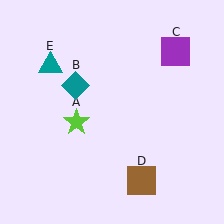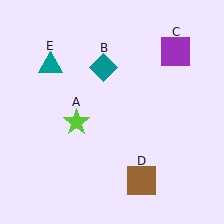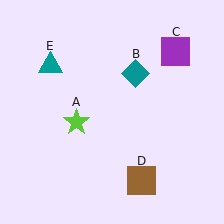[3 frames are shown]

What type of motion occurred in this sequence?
The teal diamond (object B) rotated clockwise around the center of the scene.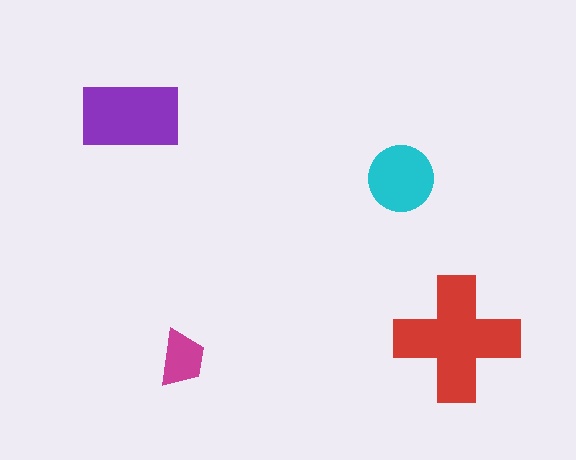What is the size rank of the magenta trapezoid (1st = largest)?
4th.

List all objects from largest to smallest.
The red cross, the purple rectangle, the cyan circle, the magenta trapezoid.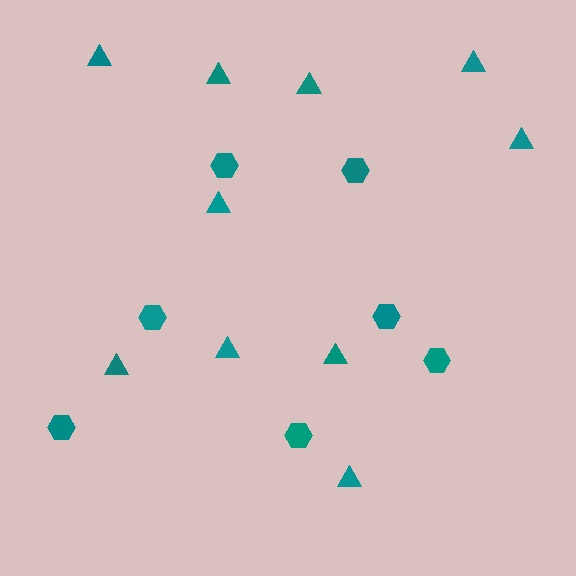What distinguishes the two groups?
There are 2 groups: one group of hexagons (7) and one group of triangles (10).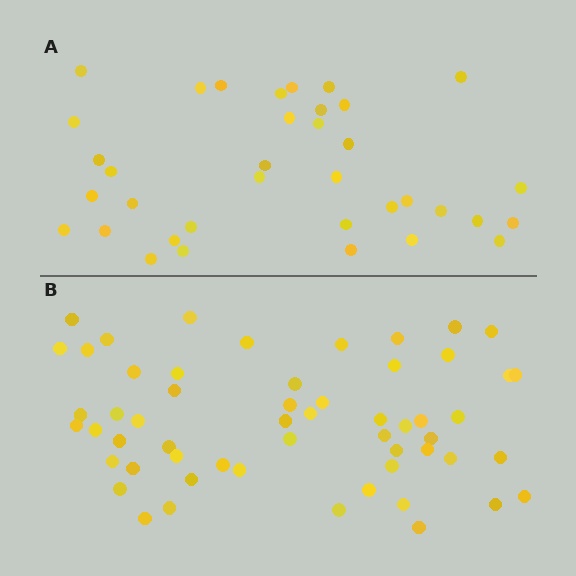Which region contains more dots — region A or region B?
Region B (the bottom region) has more dots.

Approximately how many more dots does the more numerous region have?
Region B has approximately 20 more dots than region A.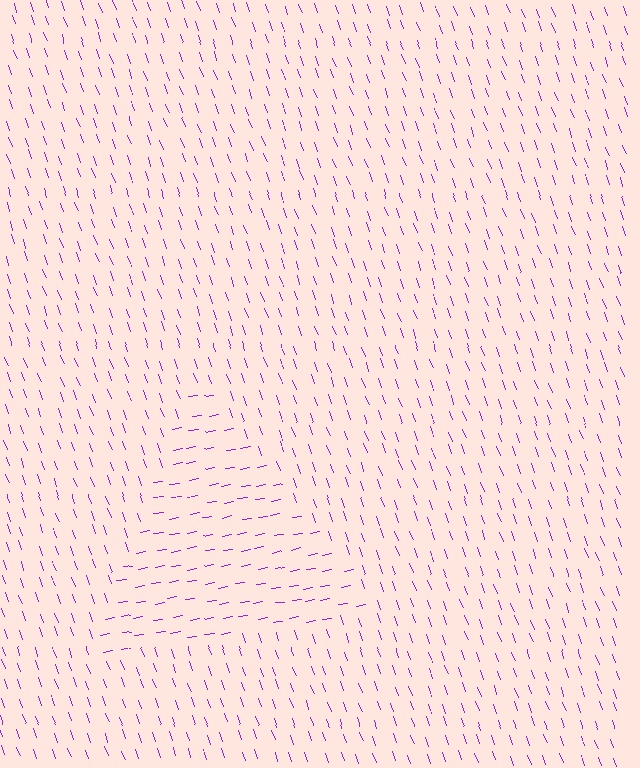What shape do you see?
I see a triangle.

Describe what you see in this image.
The image is filled with small purple line segments. A triangle region in the image has lines oriented differently from the surrounding lines, creating a visible texture boundary.